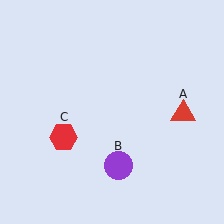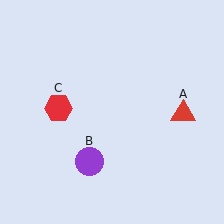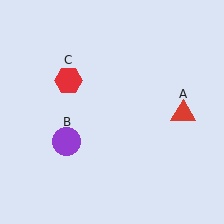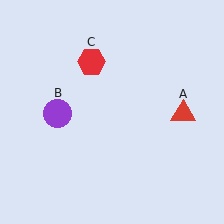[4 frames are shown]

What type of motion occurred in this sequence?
The purple circle (object B), red hexagon (object C) rotated clockwise around the center of the scene.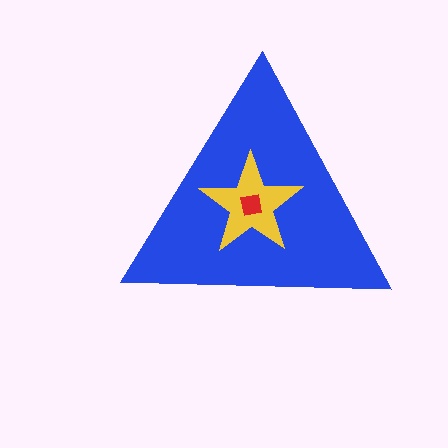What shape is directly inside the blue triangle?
The yellow star.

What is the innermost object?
The red square.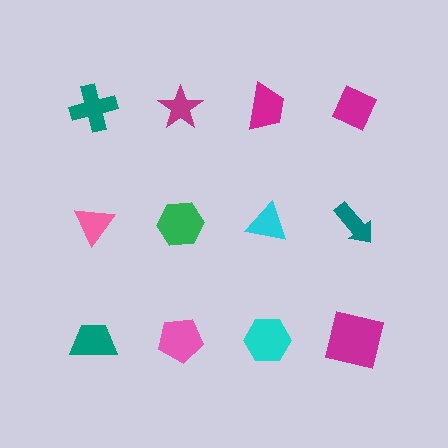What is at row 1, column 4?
A magenta diamond.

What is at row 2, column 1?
A pink triangle.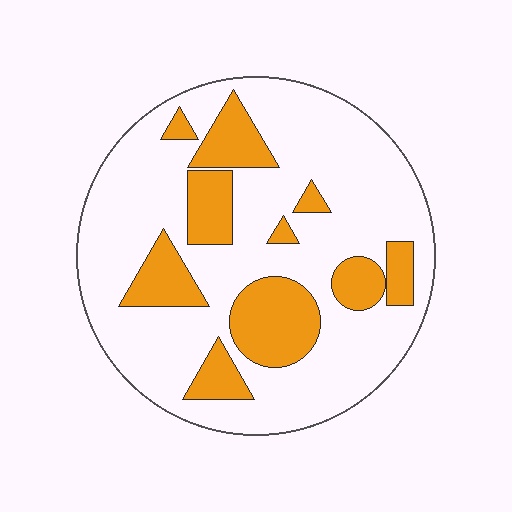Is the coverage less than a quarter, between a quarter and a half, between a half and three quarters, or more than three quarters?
Between a quarter and a half.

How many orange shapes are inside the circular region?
10.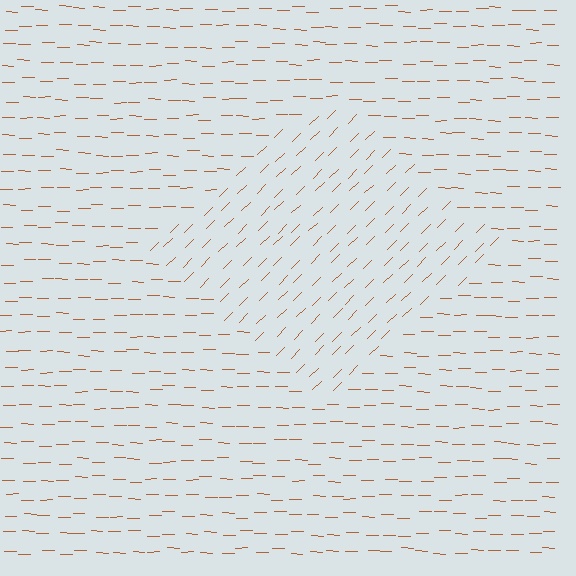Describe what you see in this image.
The image is filled with small brown line segments. A diamond region in the image has lines oriented differently from the surrounding lines, creating a visible texture boundary.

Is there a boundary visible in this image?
Yes, there is a texture boundary formed by a change in line orientation.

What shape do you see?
I see a diamond.